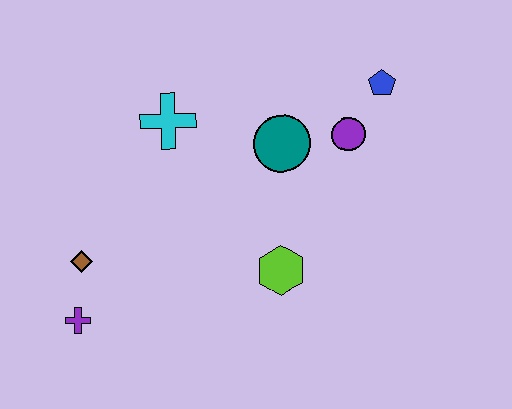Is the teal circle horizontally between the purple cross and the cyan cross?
No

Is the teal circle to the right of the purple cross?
Yes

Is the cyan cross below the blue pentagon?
Yes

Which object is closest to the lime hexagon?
The teal circle is closest to the lime hexagon.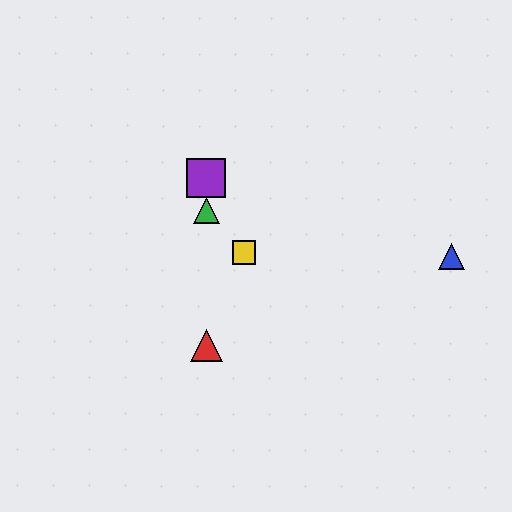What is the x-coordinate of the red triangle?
The red triangle is at x≈206.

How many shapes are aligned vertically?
3 shapes (the red triangle, the green triangle, the purple square) are aligned vertically.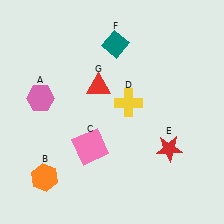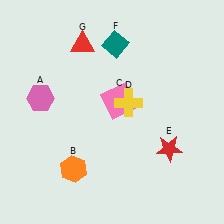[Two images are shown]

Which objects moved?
The objects that moved are: the orange hexagon (B), the pink square (C), the red triangle (G).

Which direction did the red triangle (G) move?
The red triangle (G) moved up.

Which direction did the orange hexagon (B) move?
The orange hexagon (B) moved right.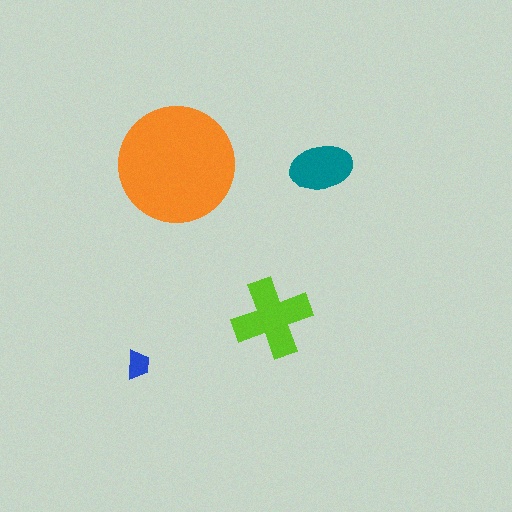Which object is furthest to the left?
The blue trapezoid is leftmost.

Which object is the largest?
The orange circle.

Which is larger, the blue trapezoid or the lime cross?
The lime cross.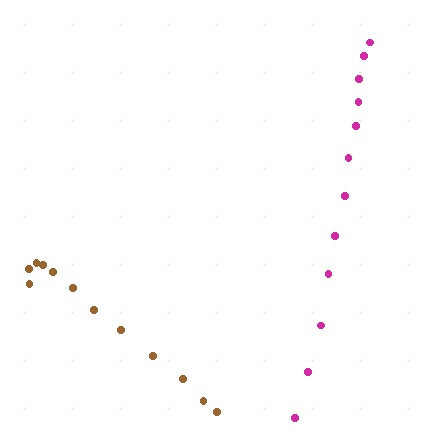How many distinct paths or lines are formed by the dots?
There are 2 distinct paths.